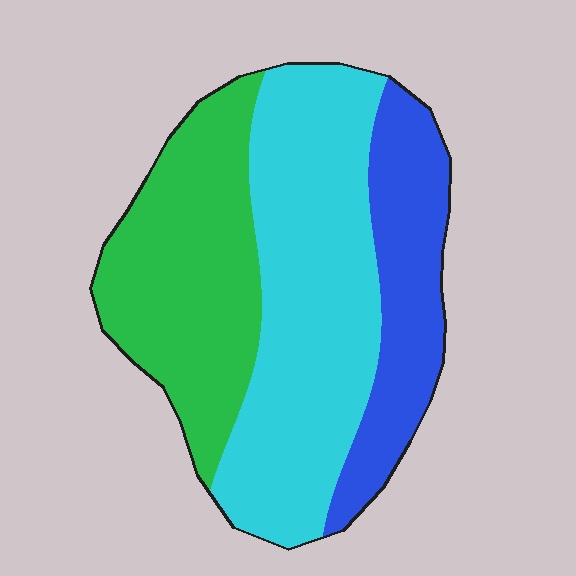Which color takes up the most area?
Cyan, at roughly 45%.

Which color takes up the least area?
Blue, at roughly 20%.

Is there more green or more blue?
Green.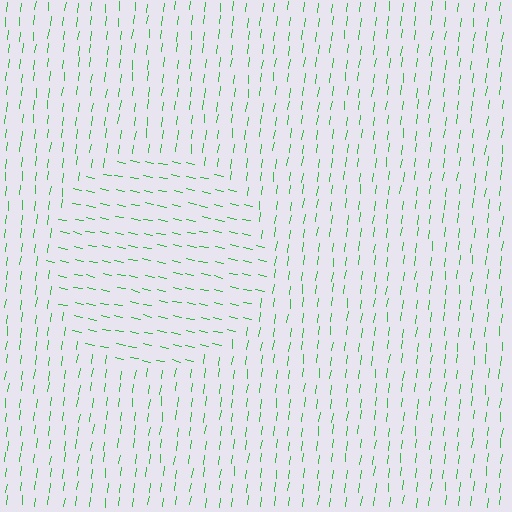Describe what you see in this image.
The image is filled with small green line segments. A circle region in the image has lines oriented differently from the surrounding lines, creating a visible texture boundary.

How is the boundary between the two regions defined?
The boundary is defined purely by a change in line orientation (approximately 85 degrees difference). All lines are the same color and thickness.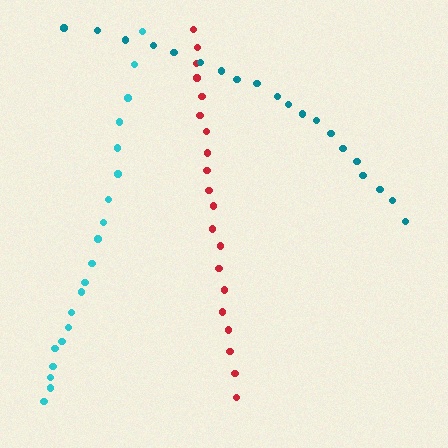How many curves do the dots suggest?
There are 3 distinct paths.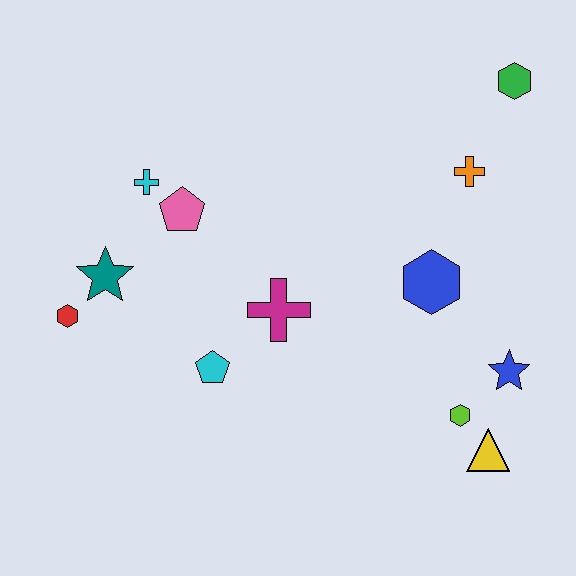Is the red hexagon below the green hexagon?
Yes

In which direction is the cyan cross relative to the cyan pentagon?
The cyan cross is above the cyan pentagon.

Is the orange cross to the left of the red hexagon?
No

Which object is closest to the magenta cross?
The cyan pentagon is closest to the magenta cross.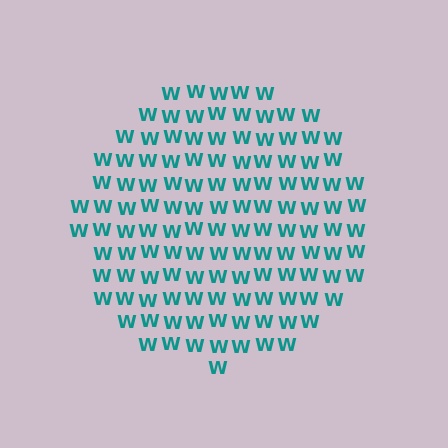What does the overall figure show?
The overall figure shows a circle.